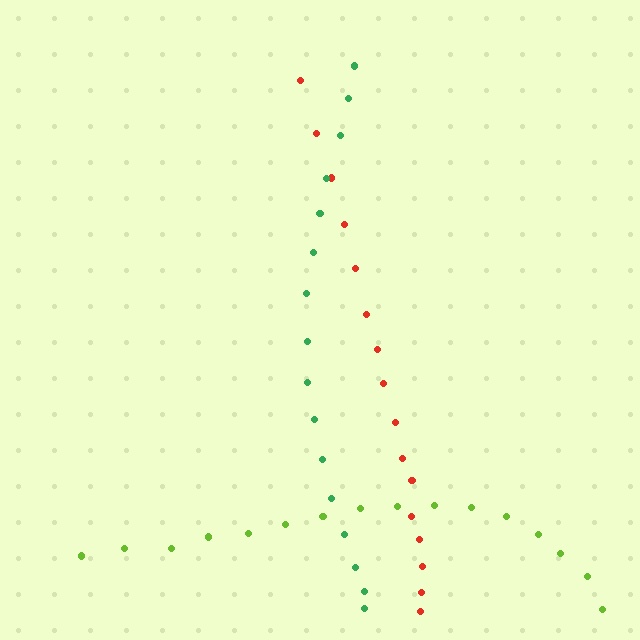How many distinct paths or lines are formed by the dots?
There are 3 distinct paths.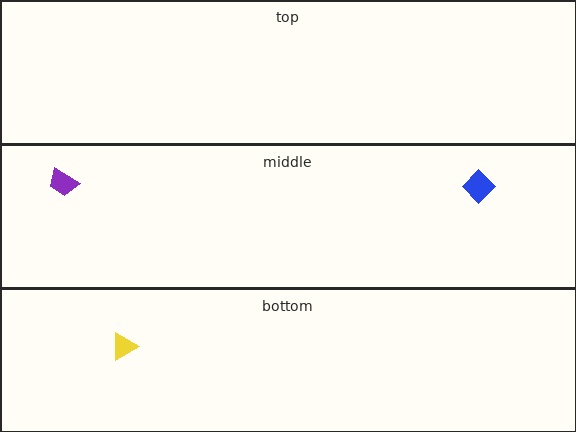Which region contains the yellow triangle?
The bottom region.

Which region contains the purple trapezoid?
The middle region.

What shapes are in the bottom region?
The yellow triangle.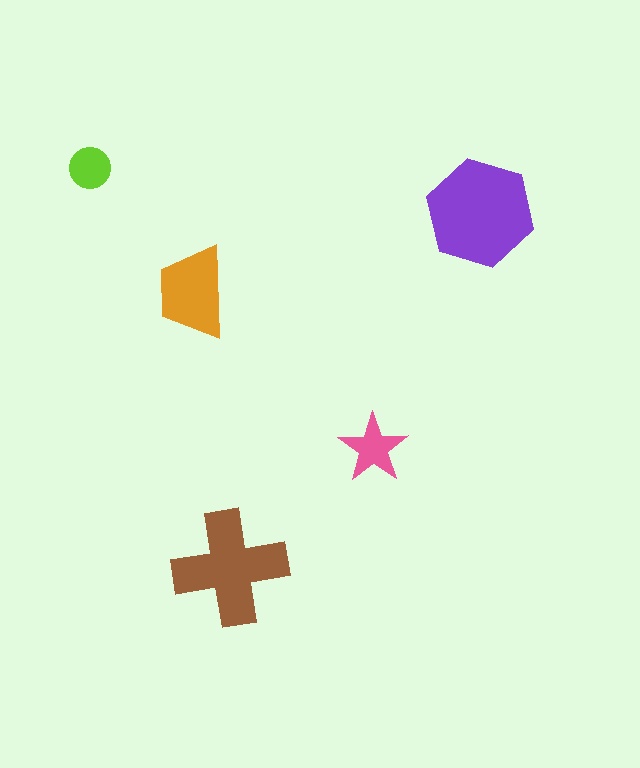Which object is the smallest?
The lime circle.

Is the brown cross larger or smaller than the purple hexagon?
Smaller.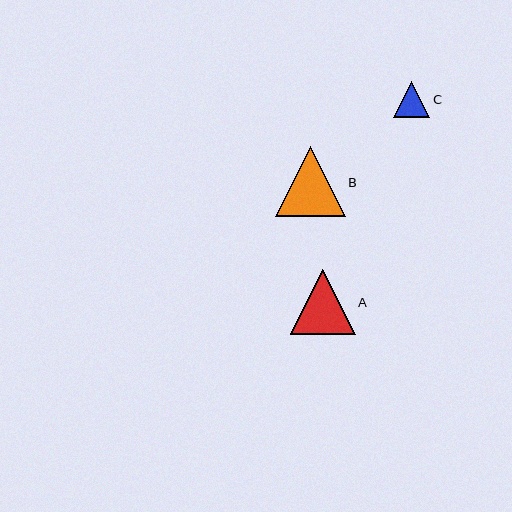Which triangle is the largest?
Triangle B is the largest with a size of approximately 69 pixels.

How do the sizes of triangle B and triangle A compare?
Triangle B and triangle A are approximately the same size.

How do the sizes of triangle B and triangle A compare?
Triangle B and triangle A are approximately the same size.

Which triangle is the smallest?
Triangle C is the smallest with a size of approximately 36 pixels.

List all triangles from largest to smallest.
From largest to smallest: B, A, C.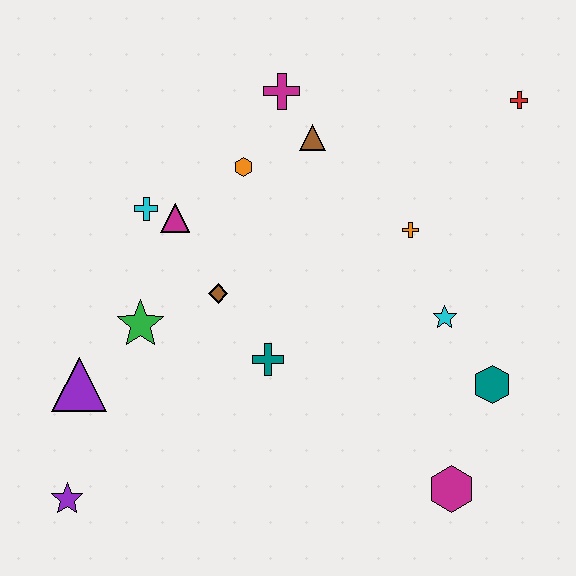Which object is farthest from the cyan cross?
The magenta hexagon is farthest from the cyan cross.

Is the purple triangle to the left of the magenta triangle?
Yes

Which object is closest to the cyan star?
The teal hexagon is closest to the cyan star.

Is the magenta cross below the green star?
No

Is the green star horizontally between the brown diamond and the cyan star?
No